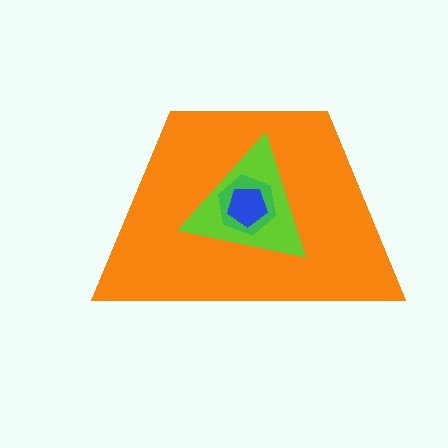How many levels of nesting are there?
4.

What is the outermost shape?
The orange trapezoid.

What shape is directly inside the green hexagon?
The blue pentagon.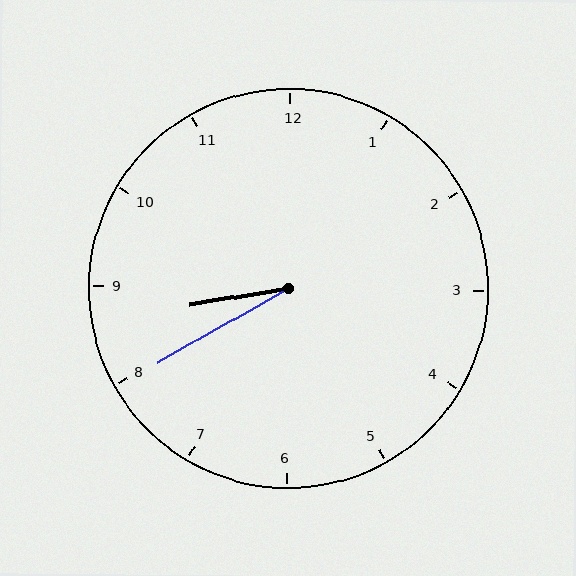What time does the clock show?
8:40.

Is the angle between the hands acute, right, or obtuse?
It is acute.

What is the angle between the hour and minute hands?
Approximately 20 degrees.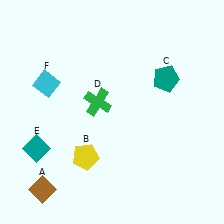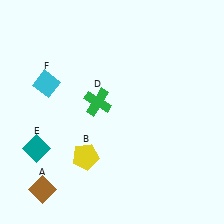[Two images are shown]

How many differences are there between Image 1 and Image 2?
There is 1 difference between the two images.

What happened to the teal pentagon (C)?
The teal pentagon (C) was removed in Image 2. It was in the top-right area of Image 1.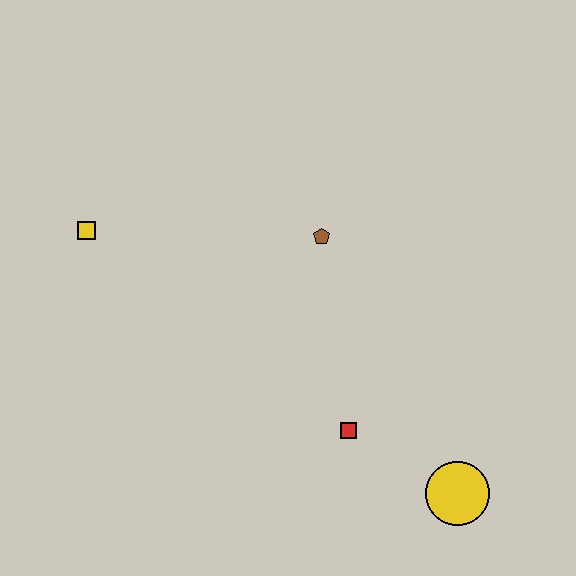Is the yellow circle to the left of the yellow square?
No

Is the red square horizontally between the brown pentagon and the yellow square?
No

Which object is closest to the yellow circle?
The red square is closest to the yellow circle.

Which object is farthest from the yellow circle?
The yellow square is farthest from the yellow circle.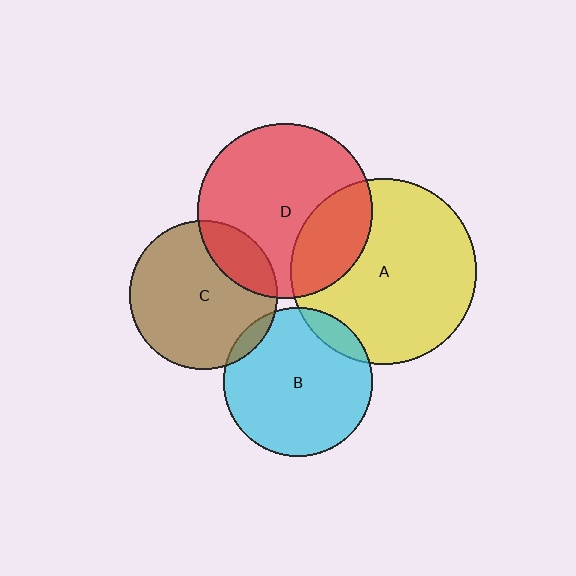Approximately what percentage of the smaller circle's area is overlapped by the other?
Approximately 25%.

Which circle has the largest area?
Circle A (yellow).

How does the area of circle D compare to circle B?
Approximately 1.4 times.